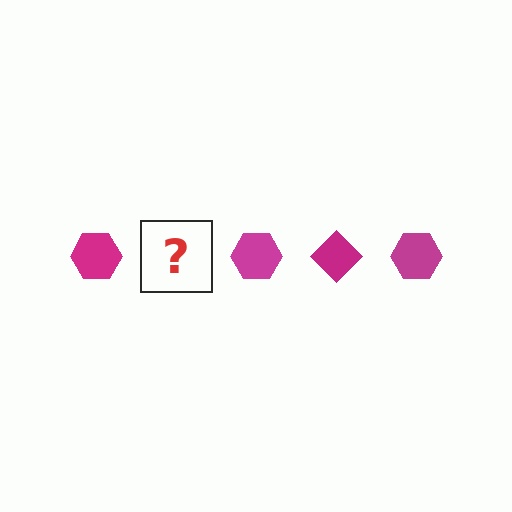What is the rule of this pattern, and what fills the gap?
The rule is that the pattern cycles through hexagon, diamond shapes in magenta. The gap should be filled with a magenta diamond.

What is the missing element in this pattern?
The missing element is a magenta diamond.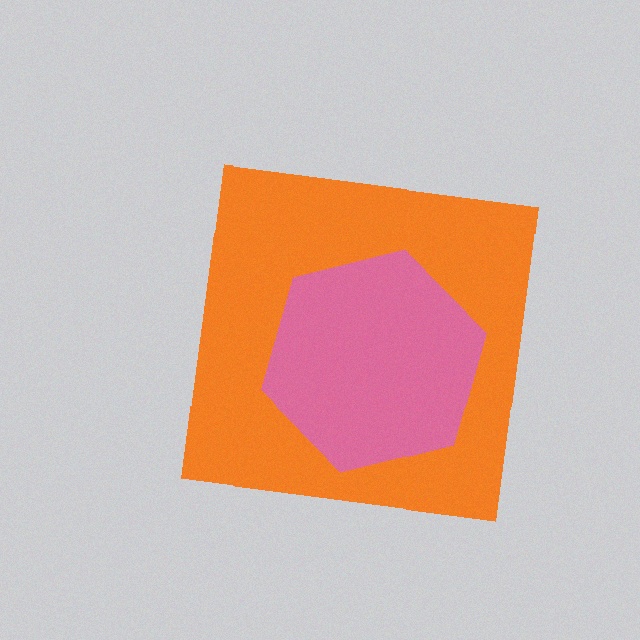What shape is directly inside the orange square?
The pink hexagon.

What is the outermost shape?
The orange square.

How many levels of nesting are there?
2.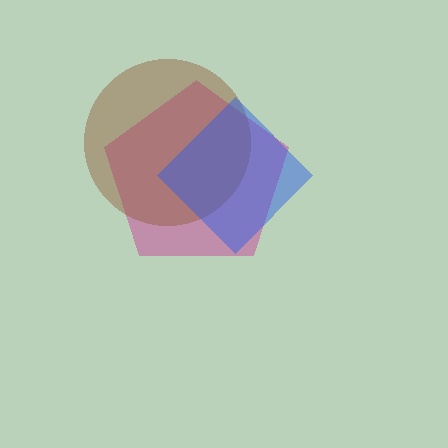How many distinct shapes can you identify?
There are 3 distinct shapes: a magenta pentagon, a brown circle, a blue diamond.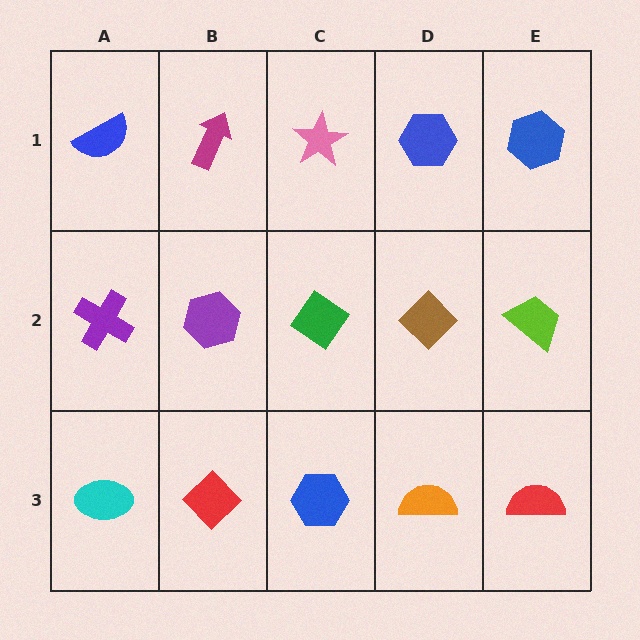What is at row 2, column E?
A lime trapezoid.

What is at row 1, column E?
A blue hexagon.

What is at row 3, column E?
A red semicircle.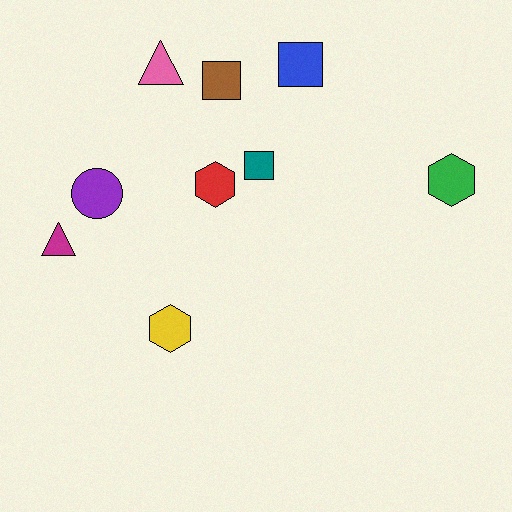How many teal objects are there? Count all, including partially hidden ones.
There is 1 teal object.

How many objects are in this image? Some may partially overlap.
There are 9 objects.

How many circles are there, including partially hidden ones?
There is 1 circle.